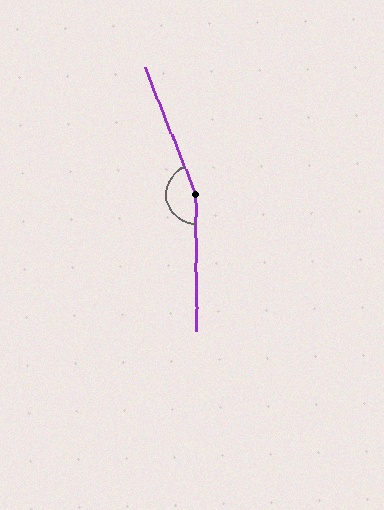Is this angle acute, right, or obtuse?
It is obtuse.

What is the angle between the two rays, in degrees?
Approximately 159 degrees.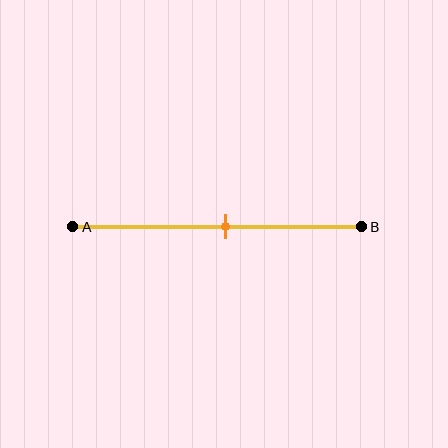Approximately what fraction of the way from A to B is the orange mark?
The orange mark is approximately 55% of the way from A to B.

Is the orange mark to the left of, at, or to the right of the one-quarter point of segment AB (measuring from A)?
The orange mark is to the right of the one-quarter point of segment AB.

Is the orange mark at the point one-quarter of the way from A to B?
No, the mark is at about 55% from A, not at the 25% one-quarter point.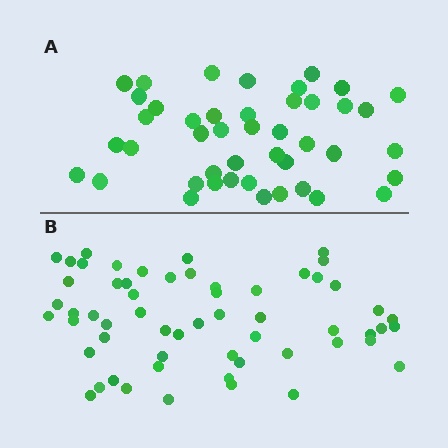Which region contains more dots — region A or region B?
Region B (the bottom region) has more dots.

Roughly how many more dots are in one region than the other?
Region B has approximately 15 more dots than region A.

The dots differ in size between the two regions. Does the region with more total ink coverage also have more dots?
No. Region A has more total ink coverage because its dots are larger, but region B actually contains more individual dots. Total area can be misleading — the number of items is what matters here.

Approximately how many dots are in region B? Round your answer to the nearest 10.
About 60 dots. (The exact count is 58, which rounds to 60.)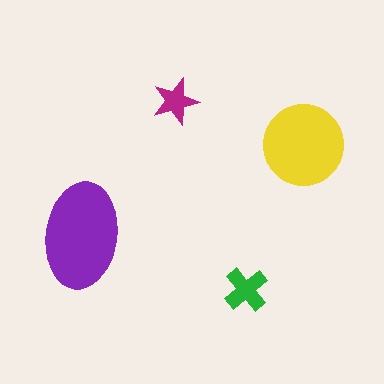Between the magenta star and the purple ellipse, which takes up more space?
The purple ellipse.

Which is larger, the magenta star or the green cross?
The green cross.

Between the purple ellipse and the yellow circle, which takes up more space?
The purple ellipse.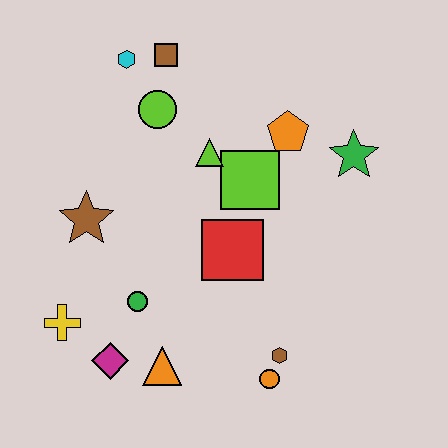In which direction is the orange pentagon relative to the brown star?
The orange pentagon is to the right of the brown star.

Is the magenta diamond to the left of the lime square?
Yes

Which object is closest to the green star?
The orange pentagon is closest to the green star.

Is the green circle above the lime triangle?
No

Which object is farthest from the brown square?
The orange circle is farthest from the brown square.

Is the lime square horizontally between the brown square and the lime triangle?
No